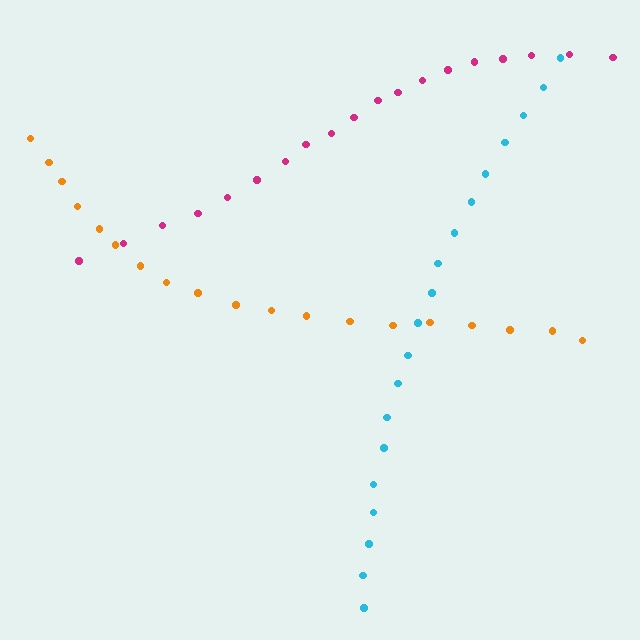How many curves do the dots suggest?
There are 3 distinct paths.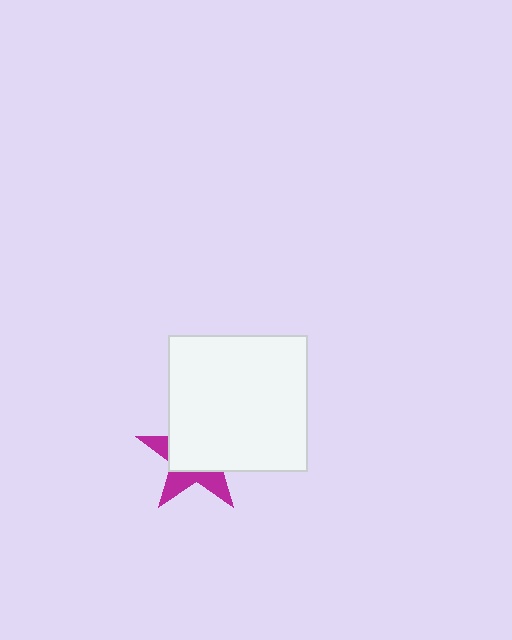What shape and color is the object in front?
The object in front is a white rectangle.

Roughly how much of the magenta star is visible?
A small part of it is visible (roughly 37%).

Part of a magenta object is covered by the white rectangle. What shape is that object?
It is a star.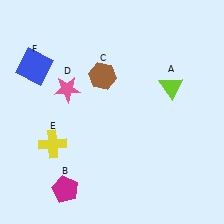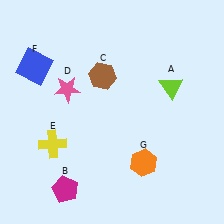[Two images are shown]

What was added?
An orange hexagon (G) was added in Image 2.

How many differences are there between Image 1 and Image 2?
There is 1 difference between the two images.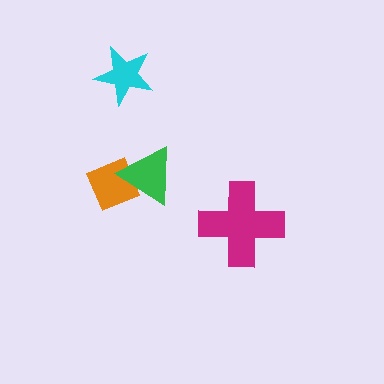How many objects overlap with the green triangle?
1 object overlaps with the green triangle.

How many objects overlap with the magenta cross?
0 objects overlap with the magenta cross.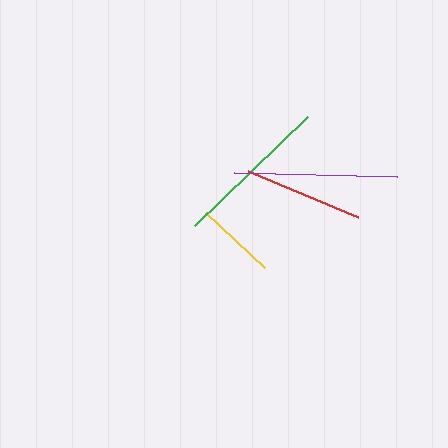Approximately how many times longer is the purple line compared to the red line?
The purple line is approximately 1.4 times the length of the red line.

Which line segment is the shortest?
The yellow line is the shortest at approximately 80 pixels.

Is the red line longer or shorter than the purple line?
The purple line is longer than the red line.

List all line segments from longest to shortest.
From longest to shortest: purple, green, red, yellow.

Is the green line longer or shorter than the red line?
The green line is longer than the red line.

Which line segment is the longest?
The purple line is the longest at approximately 162 pixels.